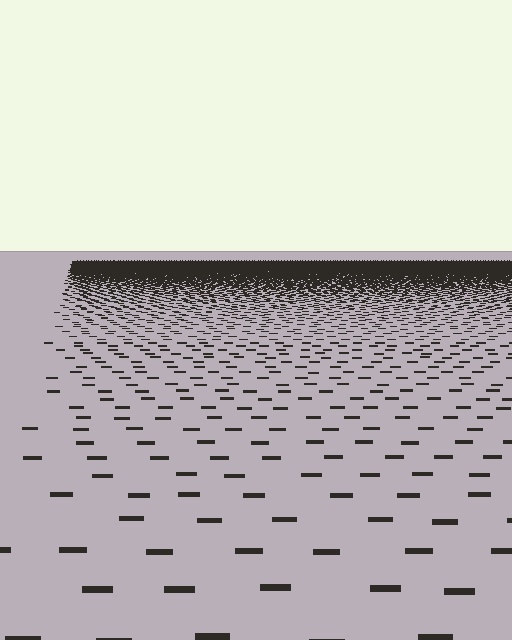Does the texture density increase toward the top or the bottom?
Density increases toward the top.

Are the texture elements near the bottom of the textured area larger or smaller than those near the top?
Larger. Near the bottom, elements are closer to the viewer and appear at a bigger on-screen size.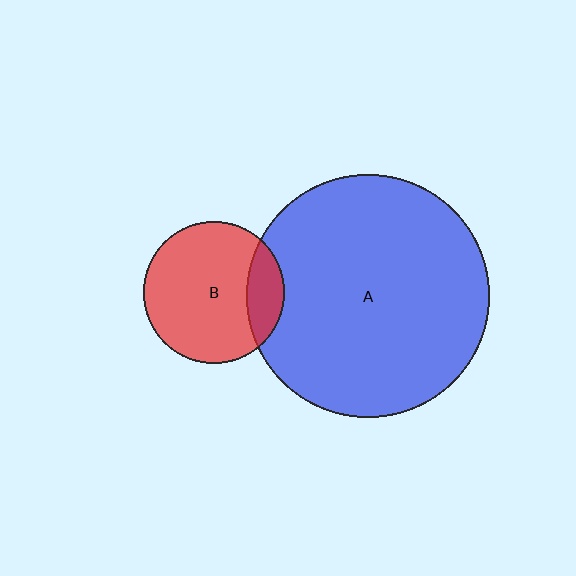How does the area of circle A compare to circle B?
Approximately 3.0 times.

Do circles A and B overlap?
Yes.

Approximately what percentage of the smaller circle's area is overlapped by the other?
Approximately 20%.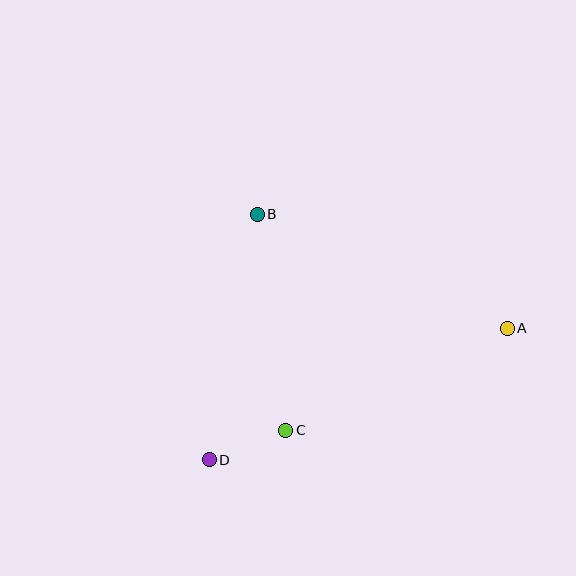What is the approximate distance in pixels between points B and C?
The distance between B and C is approximately 218 pixels.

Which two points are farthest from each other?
Points A and D are farthest from each other.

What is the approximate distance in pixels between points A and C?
The distance between A and C is approximately 244 pixels.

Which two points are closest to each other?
Points C and D are closest to each other.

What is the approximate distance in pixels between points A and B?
The distance between A and B is approximately 275 pixels.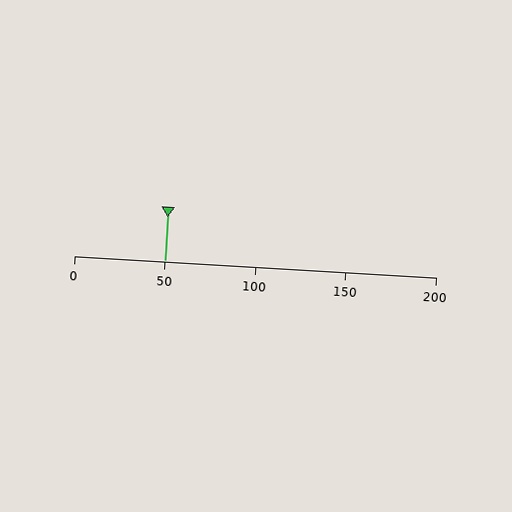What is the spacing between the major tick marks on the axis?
The major ticks are spaced 50 apart.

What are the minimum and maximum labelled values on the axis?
The axis runs from 0 to 200.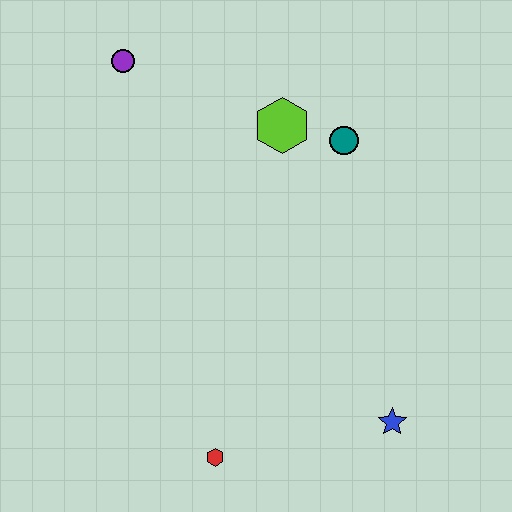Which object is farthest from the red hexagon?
The purple circle is farthest from the red hexagon.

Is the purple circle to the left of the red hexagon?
Yes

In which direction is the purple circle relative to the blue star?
The purple circle is above the blue star.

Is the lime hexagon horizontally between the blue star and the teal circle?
No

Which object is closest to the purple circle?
The lime hexagon is closest to the purple circle.